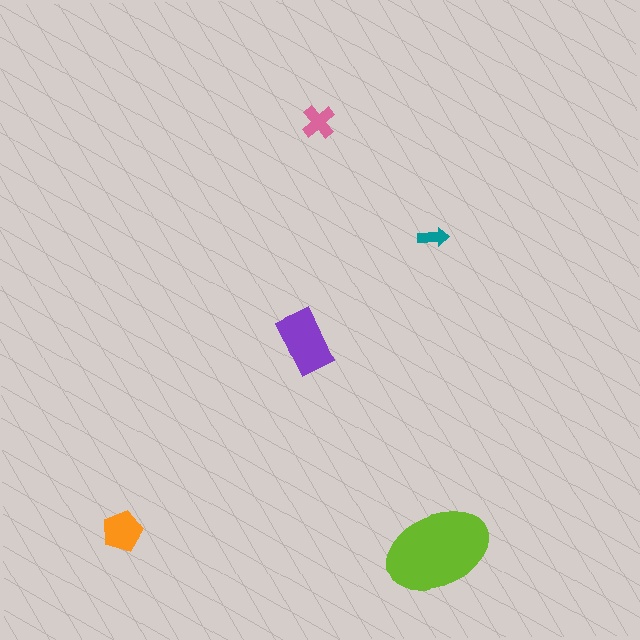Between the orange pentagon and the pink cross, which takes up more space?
The orange pentagon.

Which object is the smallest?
The teal arrow.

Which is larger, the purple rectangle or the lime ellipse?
The lime ellipse.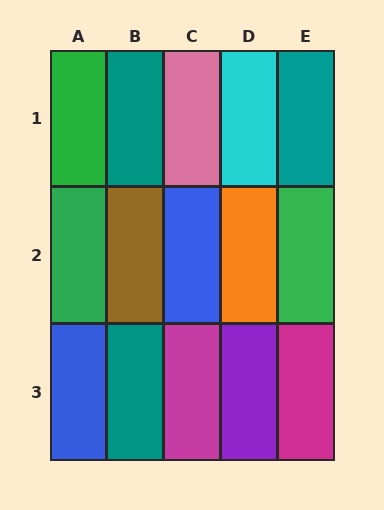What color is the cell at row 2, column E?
Green.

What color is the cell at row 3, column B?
Teal.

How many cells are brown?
1 cell is brown.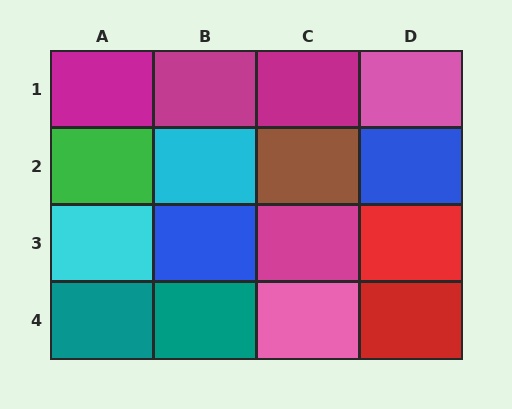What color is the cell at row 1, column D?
Pink.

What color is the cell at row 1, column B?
Magenta.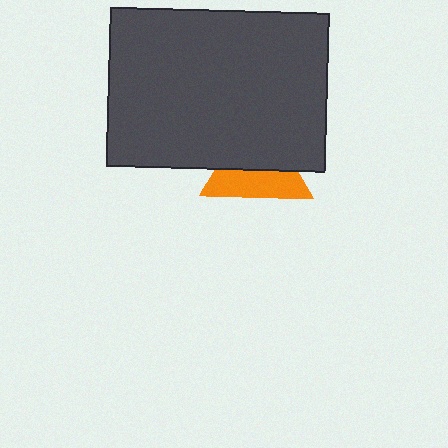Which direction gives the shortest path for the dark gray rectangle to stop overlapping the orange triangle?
Moving up gives the shortest separation.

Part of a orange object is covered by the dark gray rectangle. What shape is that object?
It is a triangle.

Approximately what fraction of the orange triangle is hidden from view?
Roughly 52% of the orange triangle is hidden behind the dark gray rectangle.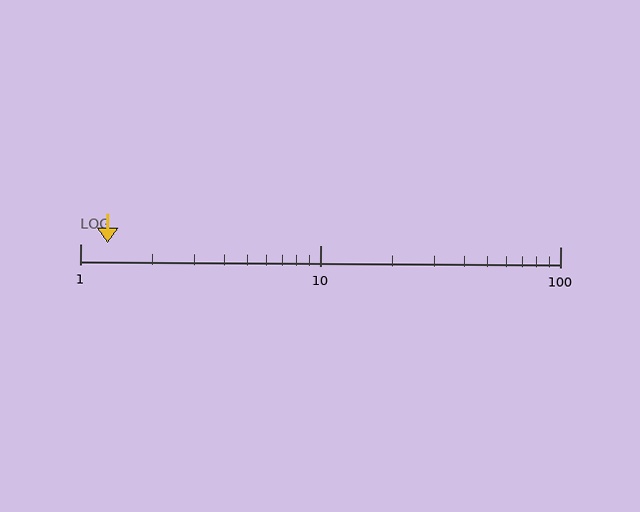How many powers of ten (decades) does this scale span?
The scale spans 2 decades, from 1 to 100.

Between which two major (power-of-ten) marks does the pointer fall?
The pointer is between 1 and 10.